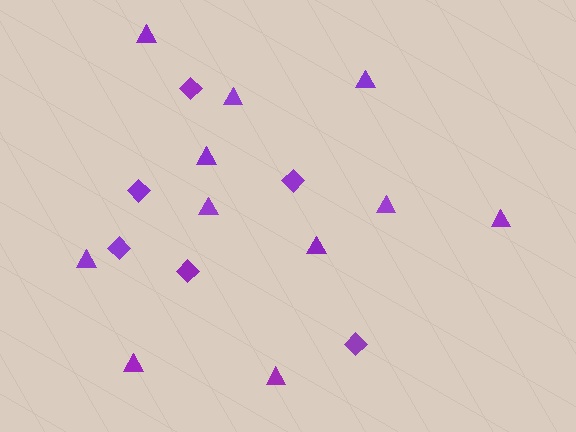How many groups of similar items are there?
There are 2 groups: one group of triangles (11) and one group of diamonds (6).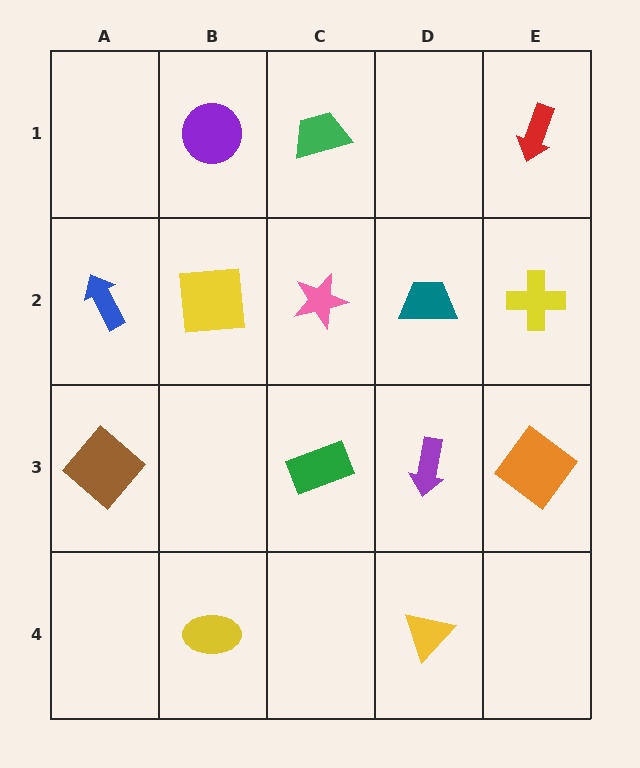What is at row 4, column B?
A yellow ellipse.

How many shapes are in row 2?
5 shapes.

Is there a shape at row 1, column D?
No, that cell is empty.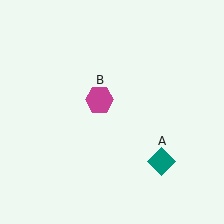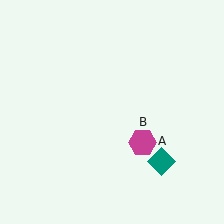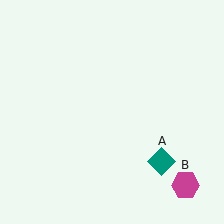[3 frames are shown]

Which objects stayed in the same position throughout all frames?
Teal diamond (object A) remained stationary.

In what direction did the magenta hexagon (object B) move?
The magenta hexagon (object B) moved down and to the right.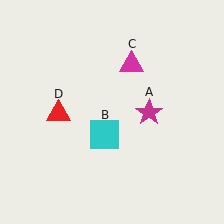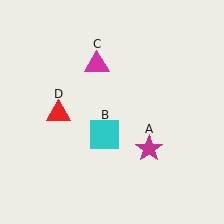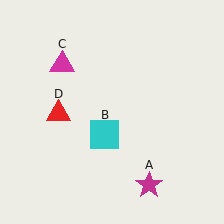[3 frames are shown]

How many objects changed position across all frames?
2 objects changed position: magenta star (object A), magenta triangle (object C).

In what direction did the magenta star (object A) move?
The magenta star (object A) moved down.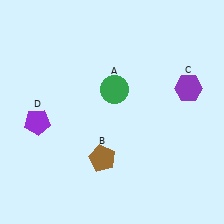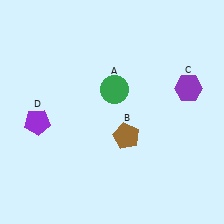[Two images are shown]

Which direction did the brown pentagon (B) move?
The brown pentagon (B) moved right.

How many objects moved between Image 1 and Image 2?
1 object moved between the two images.